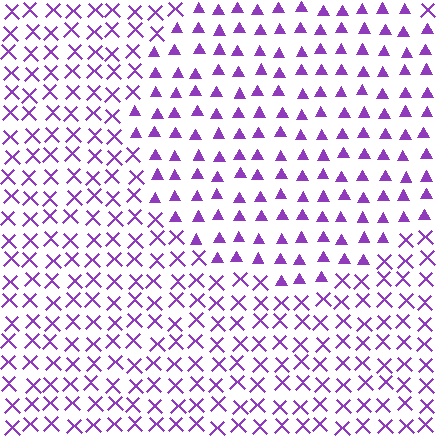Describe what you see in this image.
The image is filled with small purple elements arranged in a uniform grid. A circle-shaped region contains triangles, while the surrounding area contains X marks. The boundary is defined purely by the change in element shape.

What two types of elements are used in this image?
The image uses triangles inside the circle region and X marks outside it.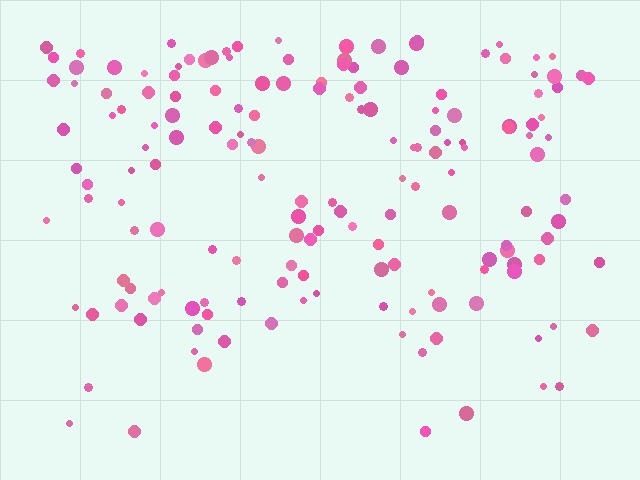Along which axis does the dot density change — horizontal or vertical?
Vertical.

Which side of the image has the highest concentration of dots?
The top.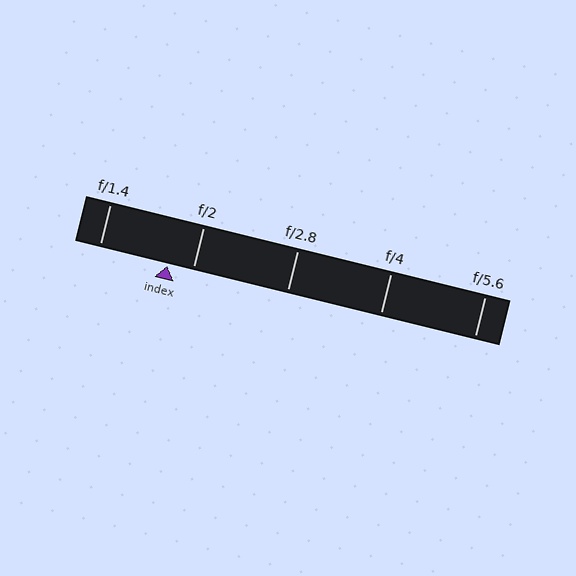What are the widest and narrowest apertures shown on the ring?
The widest aperture shown is f/1.4 and the narrowest is f/5.6.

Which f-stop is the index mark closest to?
The index mark is closest to f/2.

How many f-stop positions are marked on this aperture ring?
There are 5 f-stop positions marked.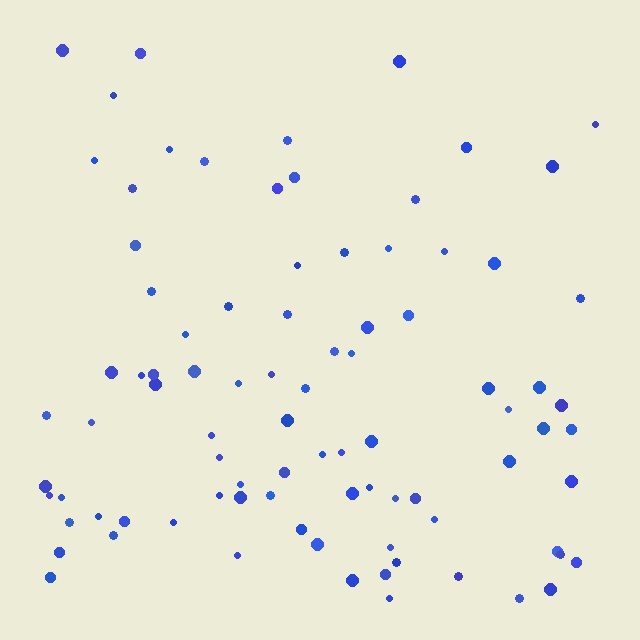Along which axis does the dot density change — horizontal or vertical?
Vertical.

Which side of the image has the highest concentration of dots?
The bottom.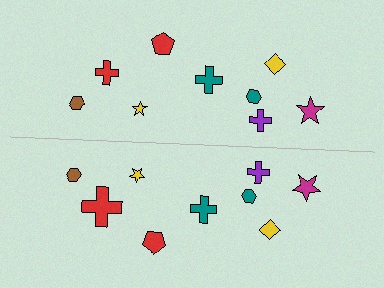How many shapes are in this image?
There are 18 shapes in this image.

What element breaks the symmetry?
The red cross on the bottom side has a different size than its mirror counterpart.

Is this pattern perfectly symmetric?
No, the pattern is not perfectly symmetric. The red cross on the bottom side has a different size than its mirror counterpart.